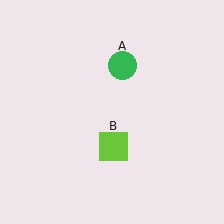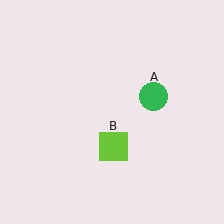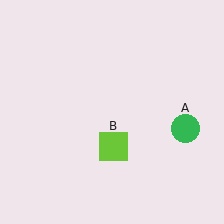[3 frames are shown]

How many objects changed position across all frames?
1 object changed position: green circle (object A).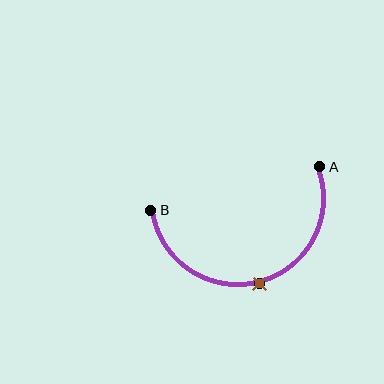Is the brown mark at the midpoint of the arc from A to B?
Yes. The brown mark lies on the arc at equal arc-length from both A and B — it is the arc midpoint.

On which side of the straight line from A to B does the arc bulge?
The arc bulges below the straight line connecting A and B.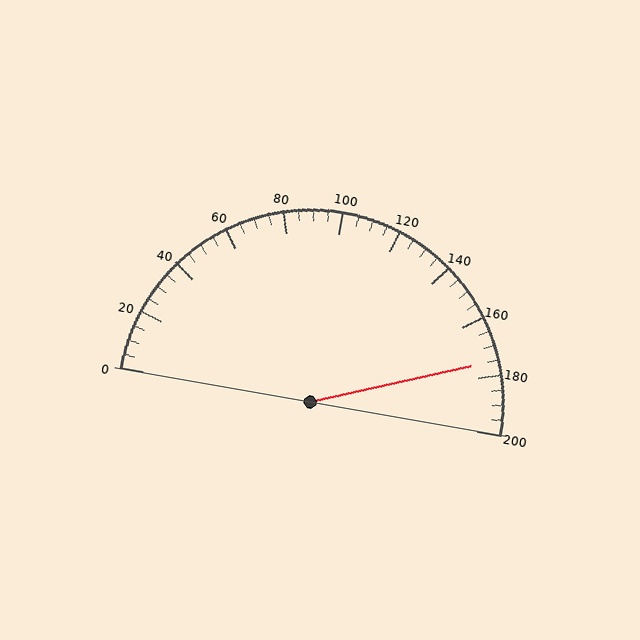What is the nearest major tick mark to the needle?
The nearest major tick mark is 180.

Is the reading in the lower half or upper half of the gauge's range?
The reading is in the upper half of the range (0 to 200).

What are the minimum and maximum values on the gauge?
The gauge ranges from 0 to 200.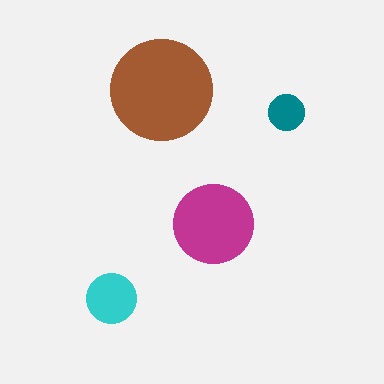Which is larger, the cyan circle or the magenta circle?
The magenta one.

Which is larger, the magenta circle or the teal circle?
The magenta one.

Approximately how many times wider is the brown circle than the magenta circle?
About 1.5 times wider.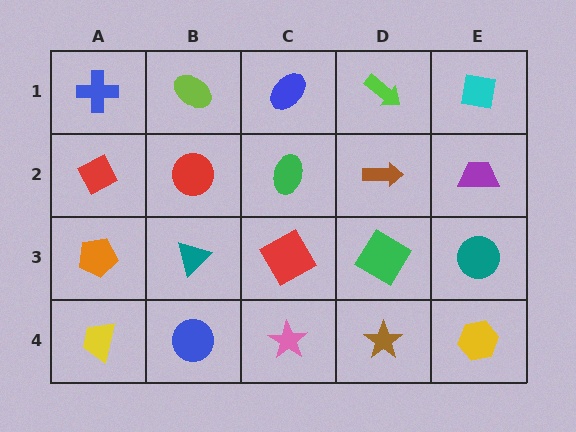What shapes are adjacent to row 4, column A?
An orange pentagon (row 3, column A), a blue circle (row 4, column B).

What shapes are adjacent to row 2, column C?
A blue ellipse (row 1, column C), a red square (row 3, column C), a red circle (row 2, column B), a brown arrow (row 2, column D).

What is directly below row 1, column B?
A red circle.